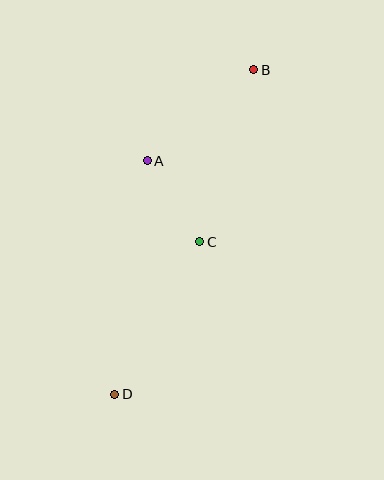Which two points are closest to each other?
Points A and C are closest to each other.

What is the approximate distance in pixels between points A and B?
The distance between A and B is approximately 140 pixels.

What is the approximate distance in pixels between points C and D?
The distance between C and D is approximately 175 pixels.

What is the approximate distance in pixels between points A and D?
The distance between A and D is approximately 236 pixels.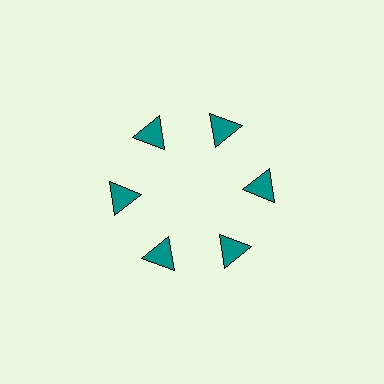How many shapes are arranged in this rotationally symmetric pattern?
There are 6 shapes, arranged in 6 groups of 1.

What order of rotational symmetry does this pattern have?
This pattern has 6-fold rotational symmetry.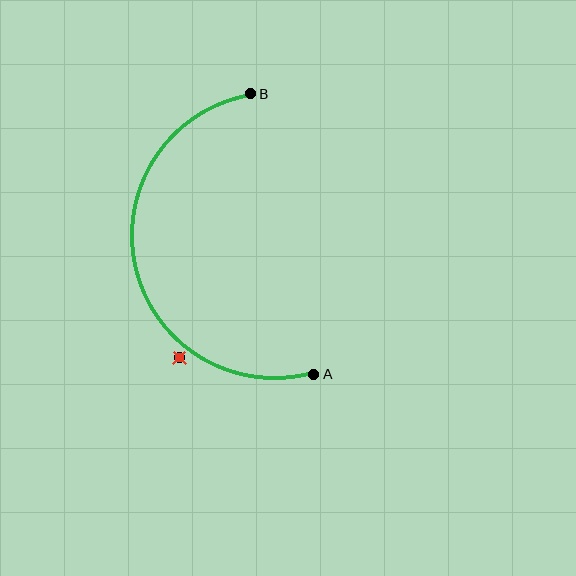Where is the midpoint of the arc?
The arc midpoint is the point on the curve farthest from the straight line joining A and B. It sits to the left of that line.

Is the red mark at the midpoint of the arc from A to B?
No — the red mark does not lie on the arc at all. It sits slightly outside the curve.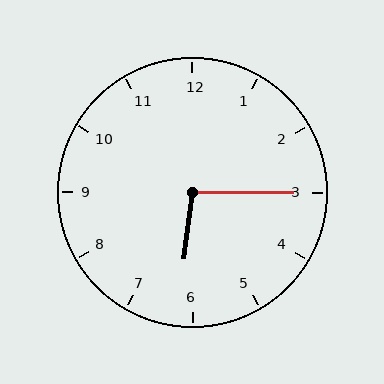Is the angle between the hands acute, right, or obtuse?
It is obtuse.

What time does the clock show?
6:15.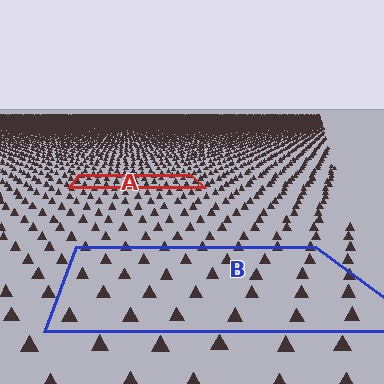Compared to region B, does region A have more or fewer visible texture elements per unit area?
Region A has more texture elements per unit area — they are packed more densely because it is farther away.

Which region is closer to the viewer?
Region B is closer. The texture elements there are larger and more spread out.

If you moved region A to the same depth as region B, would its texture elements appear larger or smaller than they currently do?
They would appear larger. At a closer depth, the same texture elements are projected at a bigger on-screen size.